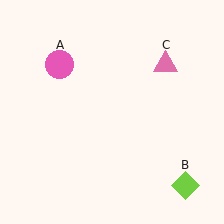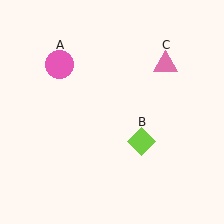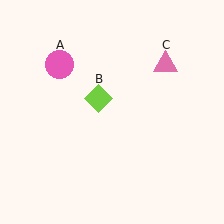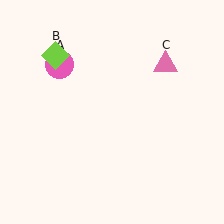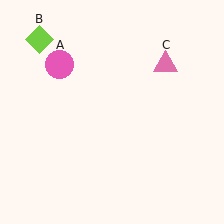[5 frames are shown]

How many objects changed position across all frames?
1 object changed position: lime diamond (object B).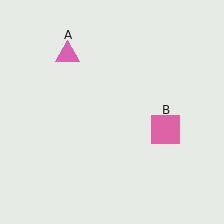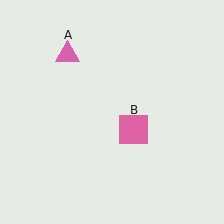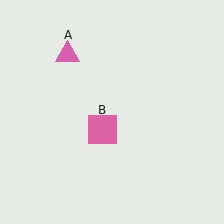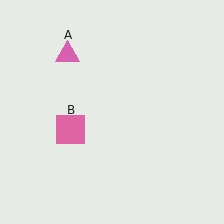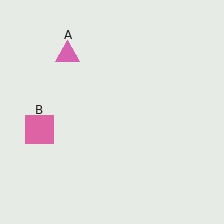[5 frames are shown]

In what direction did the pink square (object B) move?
The pink square (object B) moved left.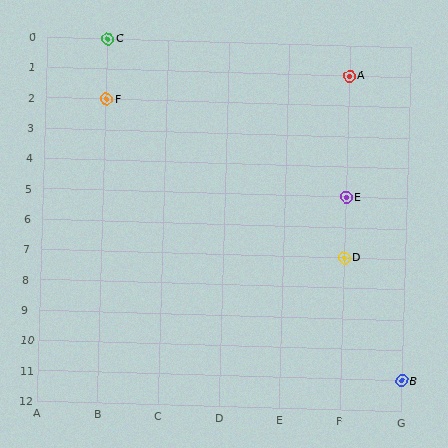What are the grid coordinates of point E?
Point E is at grid coordinates (F, 5).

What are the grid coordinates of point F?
Point F is at grid coordinates (B, 2).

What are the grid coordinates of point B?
Point B is at grid coordinates (G, 11).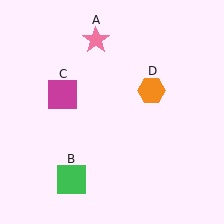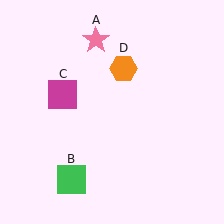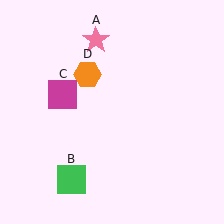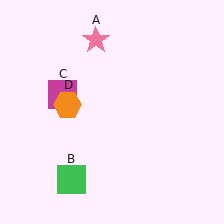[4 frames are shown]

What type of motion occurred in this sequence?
The orange hexagon (object D) rotated counterclockwise around the center of the scene.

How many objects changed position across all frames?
1 object changed position: orange hexagon (object D).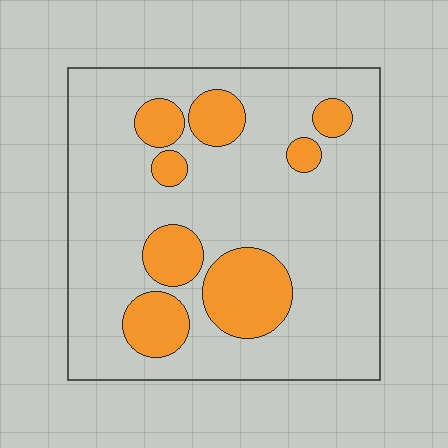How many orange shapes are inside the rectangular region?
8.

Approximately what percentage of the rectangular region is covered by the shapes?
Approximately 20%.